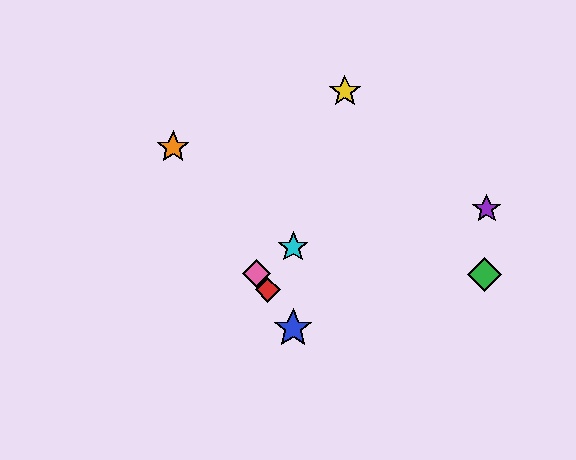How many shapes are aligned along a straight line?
4 shapes (the red diamond, the blue star, the orange star, the pink diamond) are aligned along a straight line.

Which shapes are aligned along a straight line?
The red diamond, the blue star, the orange star, the pink diamond are aligned along a straight line.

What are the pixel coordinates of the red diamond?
The red diamond is at (268, 290).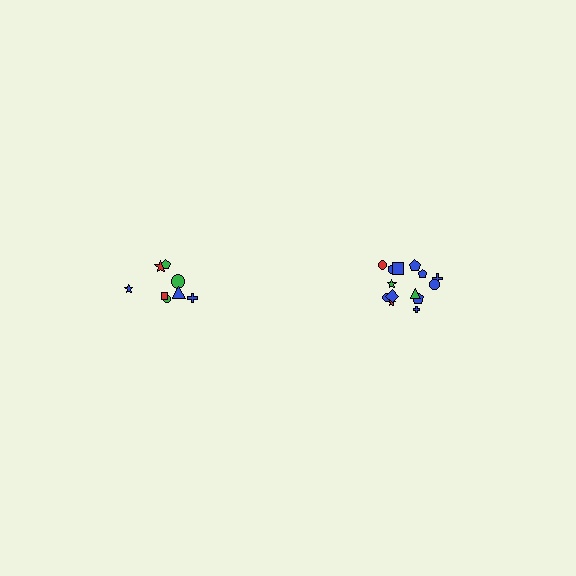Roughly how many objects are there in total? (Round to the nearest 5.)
Roughly 25 objects in total.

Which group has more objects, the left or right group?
The right group.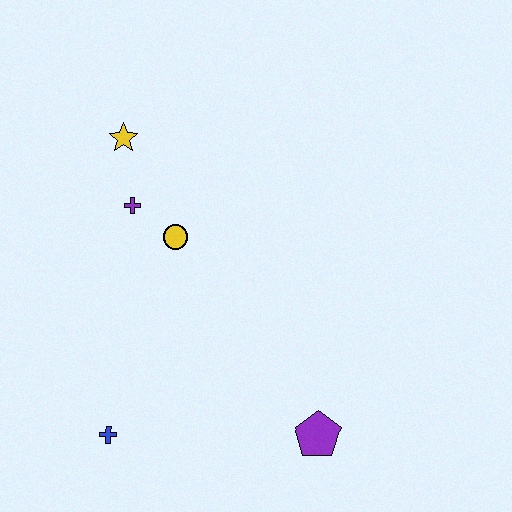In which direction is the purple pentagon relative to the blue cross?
The purple pentagon is to the right of the blue cross.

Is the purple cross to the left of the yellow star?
No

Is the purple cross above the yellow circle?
Yes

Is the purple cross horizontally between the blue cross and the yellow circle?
Yes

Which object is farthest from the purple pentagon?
The yellow star is farthest from the purple pentagon.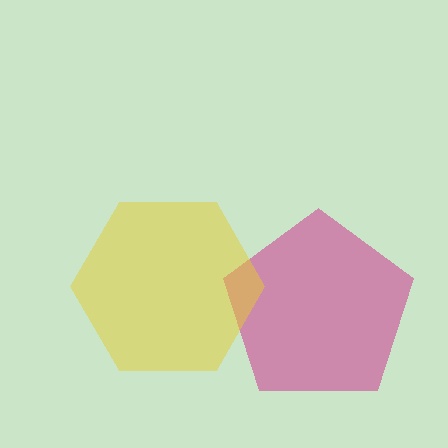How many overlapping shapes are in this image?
There are 2 overlapping shapes in the image.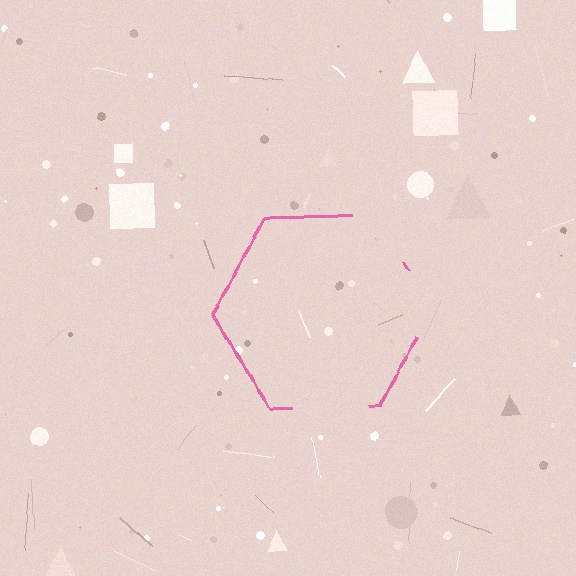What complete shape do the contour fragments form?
The contour fragments form a hexagon.